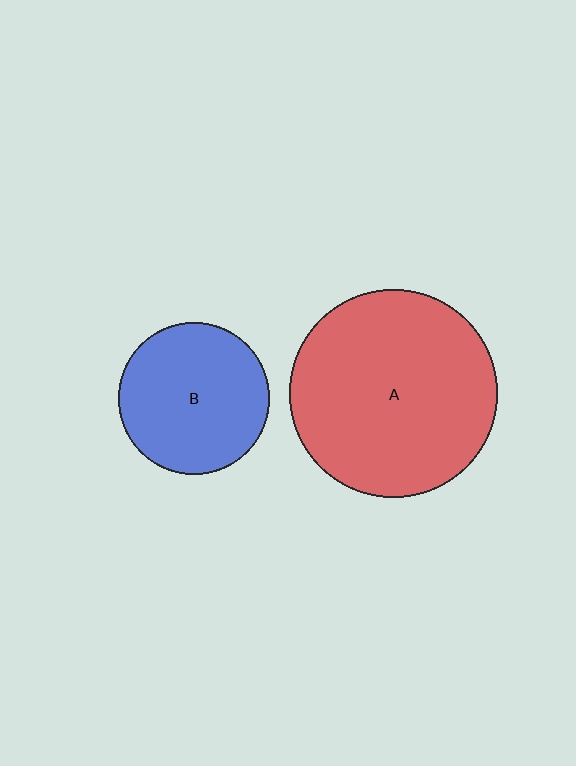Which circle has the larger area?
Circle A (red).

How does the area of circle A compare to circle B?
Approximately 1.9 times.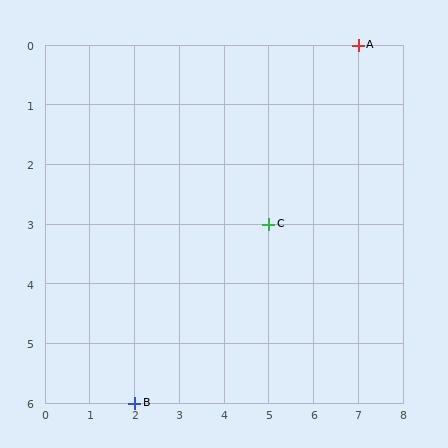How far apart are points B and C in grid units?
Points B and C are 3 columns and 3 rows apart (about 4.2 grid units diagonally).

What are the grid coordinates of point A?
Point A is at grid coordinates (7, 0).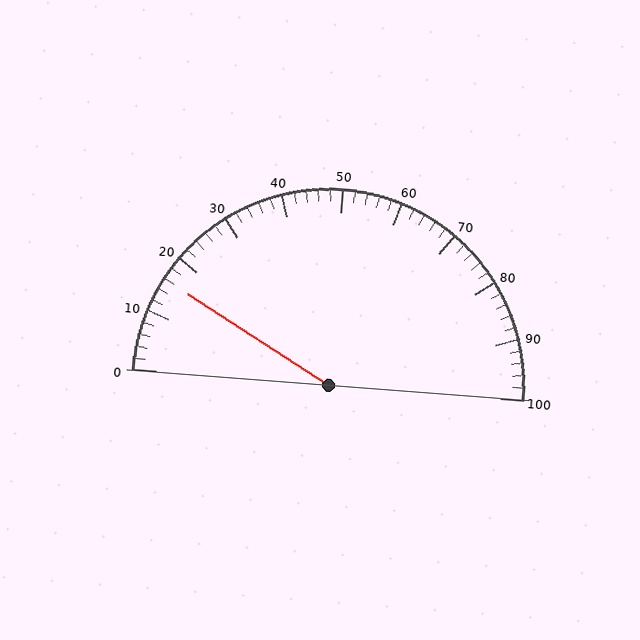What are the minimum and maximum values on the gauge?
The gauge ranges from 0 to 100.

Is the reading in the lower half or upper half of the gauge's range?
The reading is in the lower half of the range (0 to 100).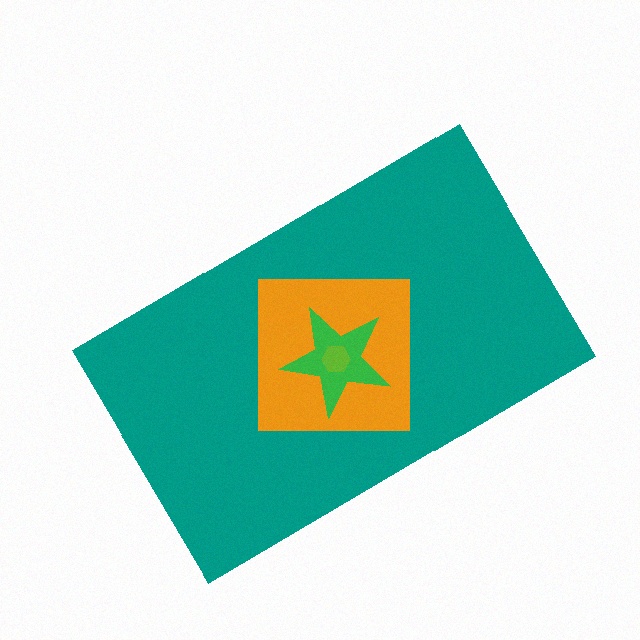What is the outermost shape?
The teal rectangle.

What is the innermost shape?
The lime hexagon.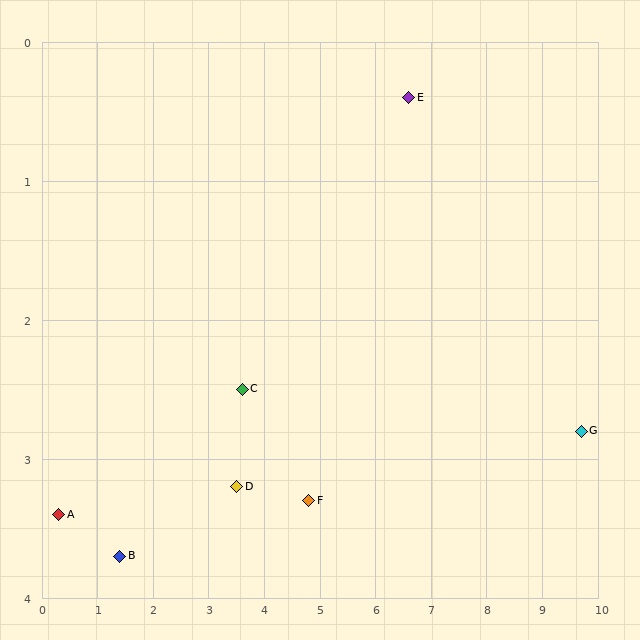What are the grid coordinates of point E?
Point E is at approximately (6.6, 0.4).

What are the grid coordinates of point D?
Point D is at approximately (3.5, 3.2).